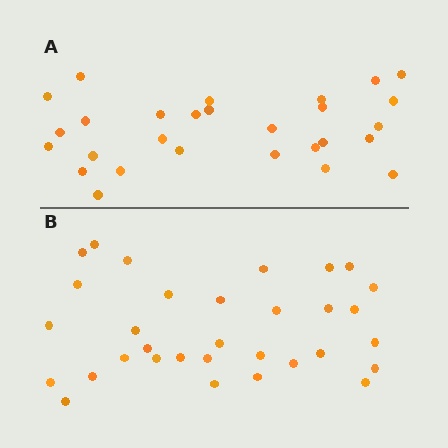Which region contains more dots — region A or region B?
Region B (the bottom region) has more dots.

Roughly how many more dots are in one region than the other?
Region B has about 4 more dots than region A.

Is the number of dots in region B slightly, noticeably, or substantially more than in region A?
Region B has only slightly more — the two regions are fairly close. The ratio is roughly 1.1 to 1.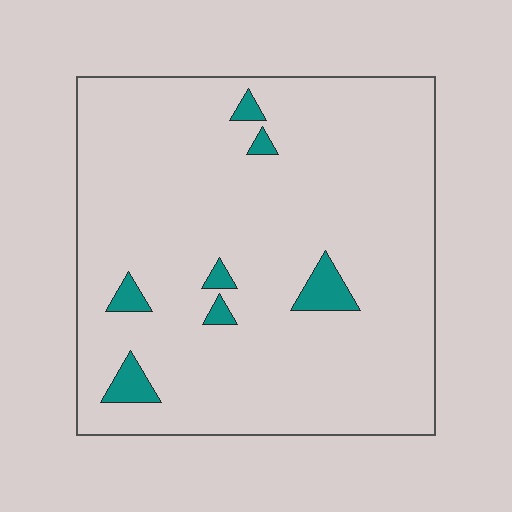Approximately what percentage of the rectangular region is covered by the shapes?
Approximately 5%.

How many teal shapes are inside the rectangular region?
7.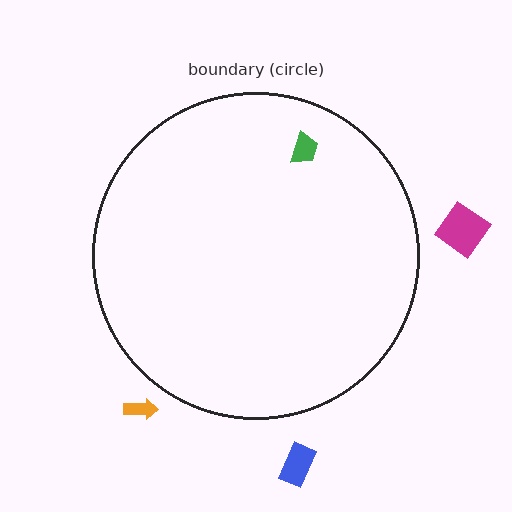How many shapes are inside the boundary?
1 inside, 3 outside.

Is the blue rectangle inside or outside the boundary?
Outside.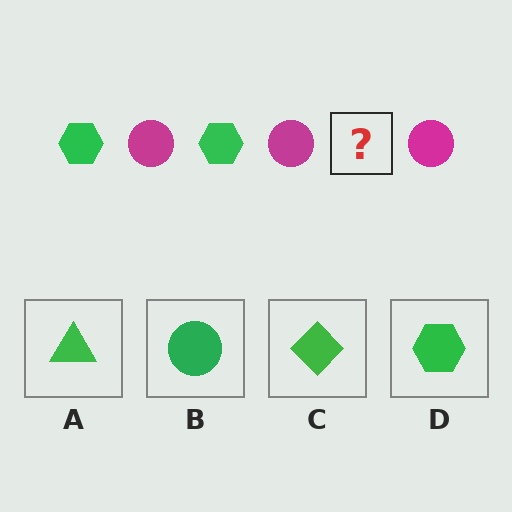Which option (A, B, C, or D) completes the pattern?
D.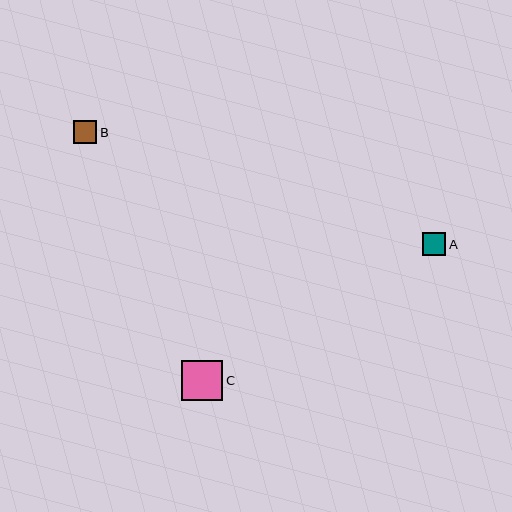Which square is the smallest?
Square B is the smallest with a size of approximately 23 pixels.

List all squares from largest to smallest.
From largest to smallest: C, A, B.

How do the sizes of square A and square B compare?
Square A and square B are approximately the same size.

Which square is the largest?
Square C is the largest with a size of approximately 41 pixels.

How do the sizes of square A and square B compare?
Square A and square B are approximately the same size.